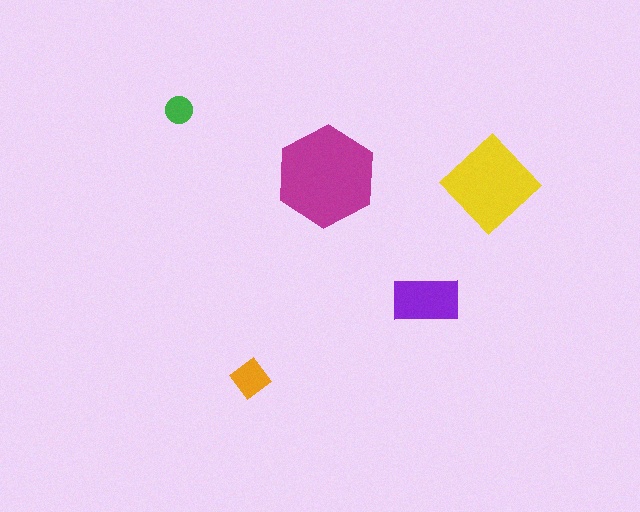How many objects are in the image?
There are 5 objects in the image.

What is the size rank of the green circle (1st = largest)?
5th.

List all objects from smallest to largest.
The green circle, the orange diamond, the purple rectangle, the yellow diamond, the magenta hexagon.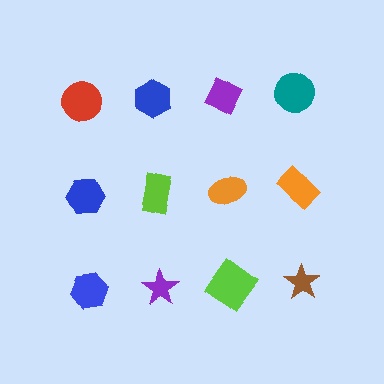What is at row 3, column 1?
A blue hexagon.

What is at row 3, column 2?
A purple star.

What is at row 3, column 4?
A brown star.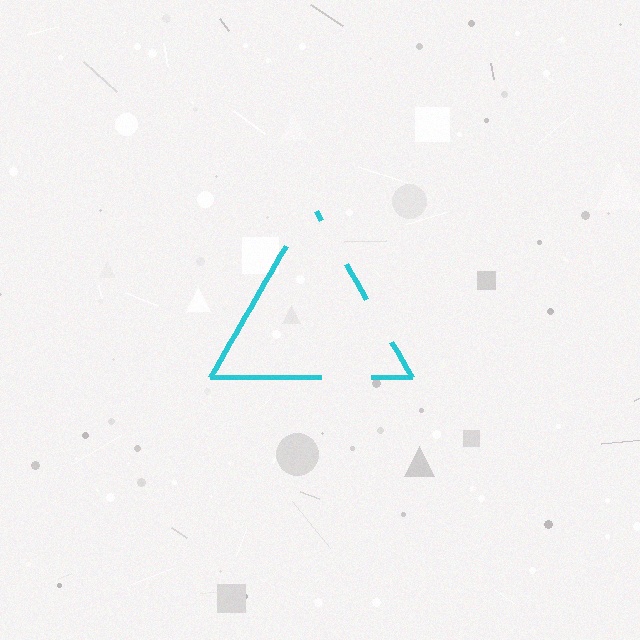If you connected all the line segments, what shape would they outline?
They would outline a triangle.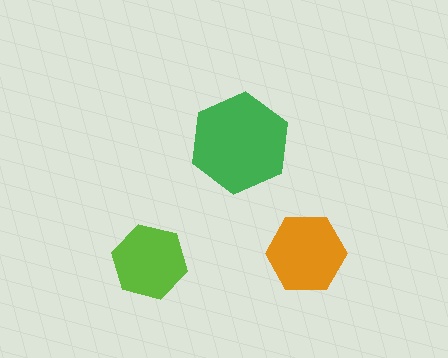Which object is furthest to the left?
The lime hexagon is leftmost.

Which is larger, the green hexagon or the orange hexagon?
The green one.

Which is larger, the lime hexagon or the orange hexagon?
The orange one.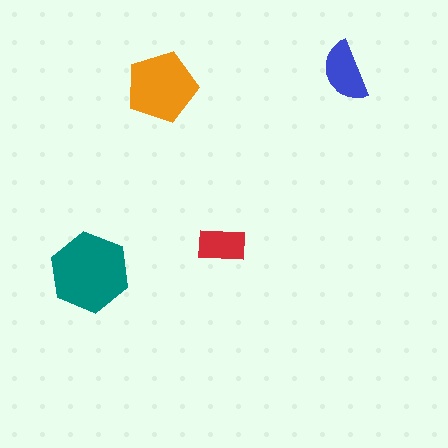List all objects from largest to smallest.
The teal hexagon, the orange pentagon, the blue semicircle, the red rectangle.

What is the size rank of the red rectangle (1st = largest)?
4th.